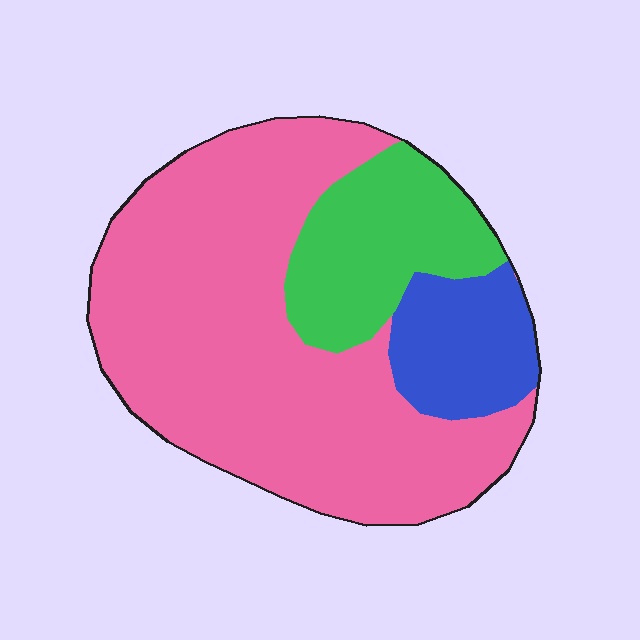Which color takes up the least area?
Blue, at roughly 15%.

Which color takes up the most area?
Pink, at roughly 65%.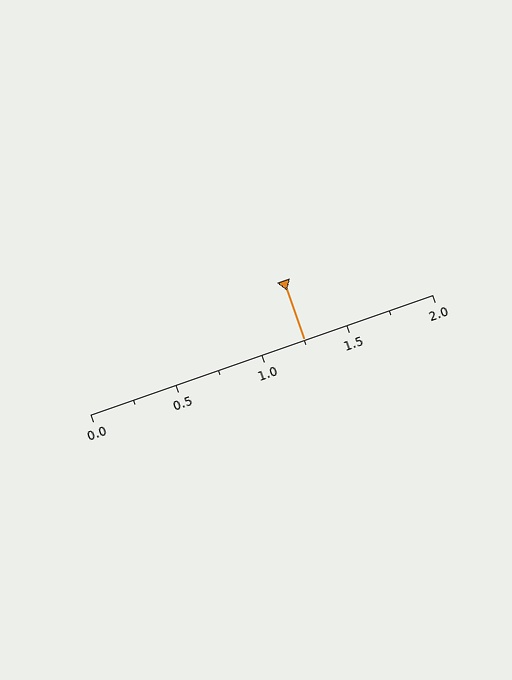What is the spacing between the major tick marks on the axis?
The major ticks are spaced 0.5 apart.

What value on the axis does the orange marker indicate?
The marker indicates approximately 1.25.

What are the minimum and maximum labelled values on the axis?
The axis runs from 0.0 to 2.0.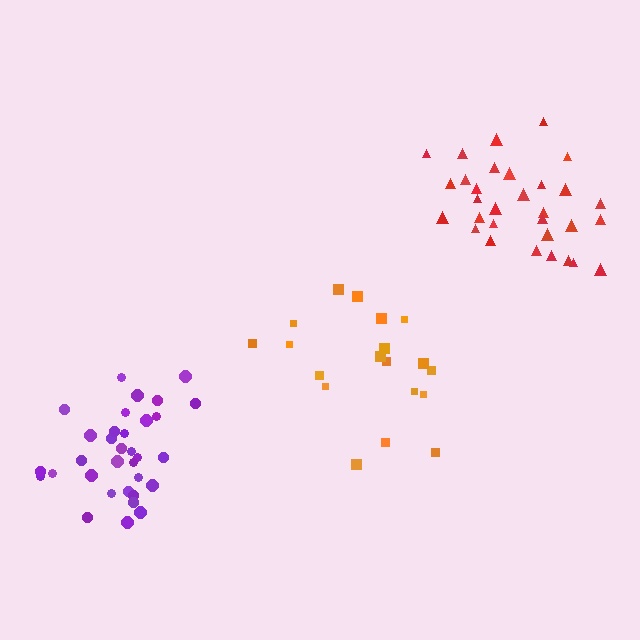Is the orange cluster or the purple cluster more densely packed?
Purple.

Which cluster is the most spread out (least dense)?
Orange.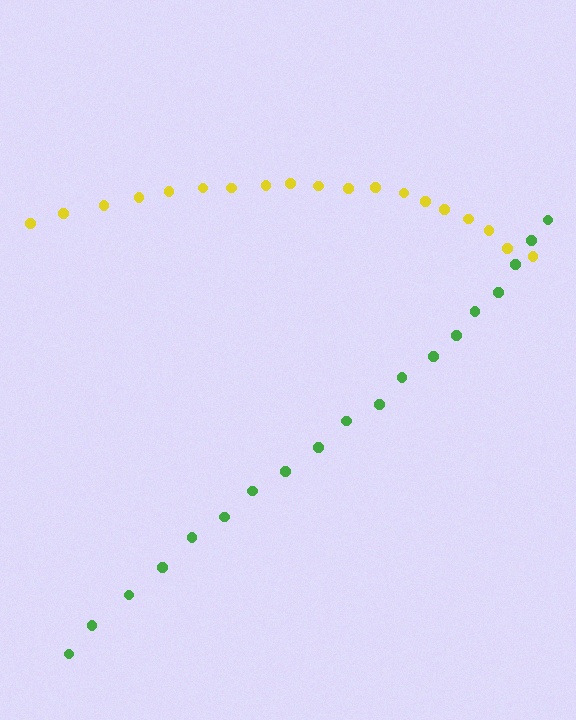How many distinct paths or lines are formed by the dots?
There are 2 distinct paths.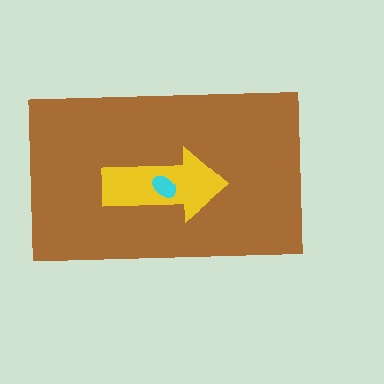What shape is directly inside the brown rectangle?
The yellow arrow.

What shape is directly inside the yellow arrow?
The cyan ellipse.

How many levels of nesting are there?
3.